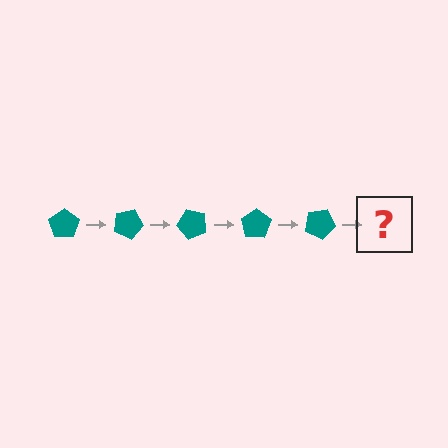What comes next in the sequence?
The next element should be a teal pentagon rotated 125 degrees.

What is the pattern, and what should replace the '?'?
The pattern is that the pentagon rotates 25 degrees each step. The '?' should be a teal pentagon rotated 125 degrees.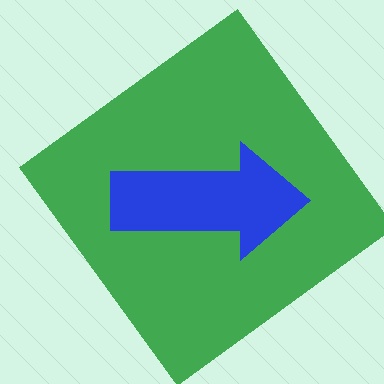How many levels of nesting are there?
2.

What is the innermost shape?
The blue arrow.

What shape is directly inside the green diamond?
The blue arrow.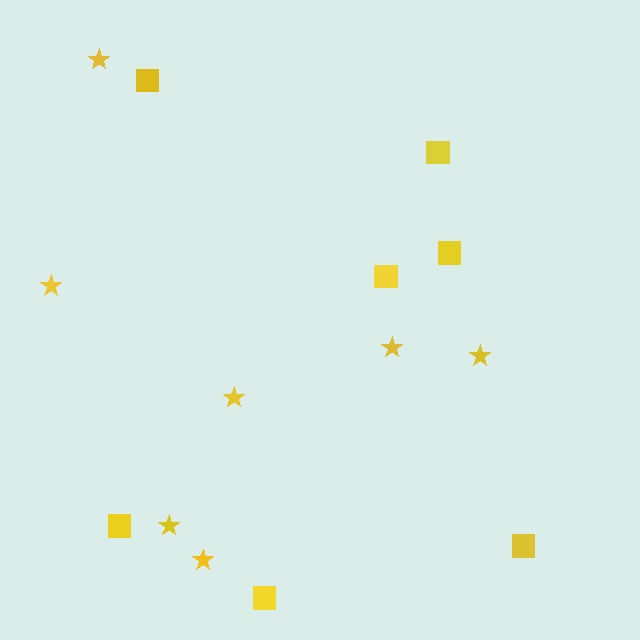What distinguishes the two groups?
There are 2 groups: one group of squares (7) and one group of stars (7).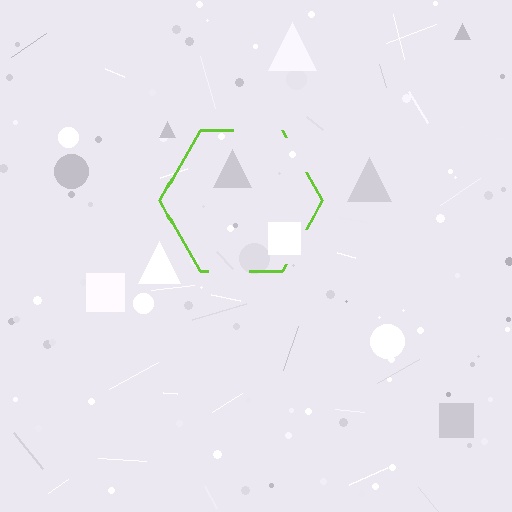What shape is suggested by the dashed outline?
The dashed outline suggests a hexagon.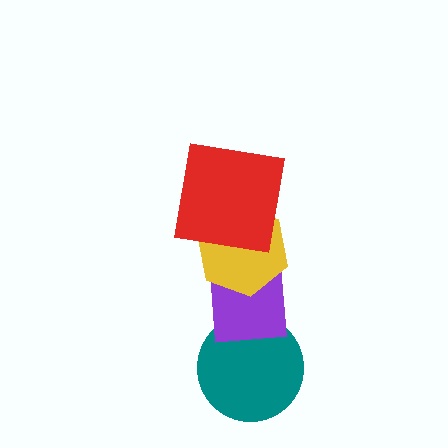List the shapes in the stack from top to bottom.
From top to bottom: the red square, the yellow hexagon, the purple square, the teal circle.